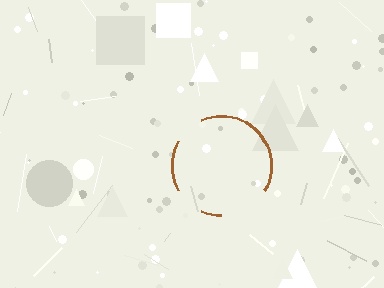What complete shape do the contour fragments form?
The contour fragments form a circle.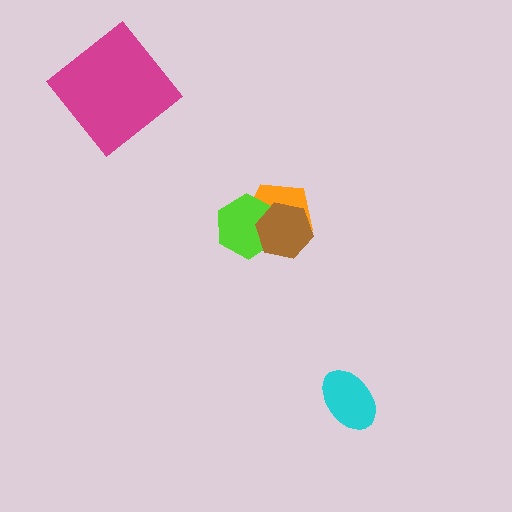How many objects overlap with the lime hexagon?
2 objects overlap with the lime hexagon.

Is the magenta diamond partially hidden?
No, no other shape covers it.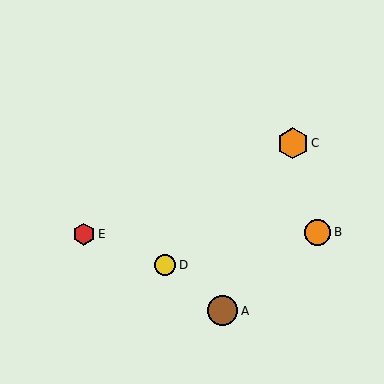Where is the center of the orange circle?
The center of the orange circle is at (317, 232).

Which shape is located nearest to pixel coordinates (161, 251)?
The yellow circle (labeled D) at (165, 265) is nearest to that location.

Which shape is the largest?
The orange hexagon (labeled C) is the largest.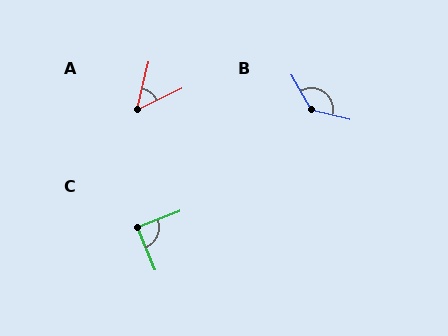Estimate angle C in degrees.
Approximately 89 degrees.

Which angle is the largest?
B, at approximately 133 degrees.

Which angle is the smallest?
A, at approximately 51 degrees.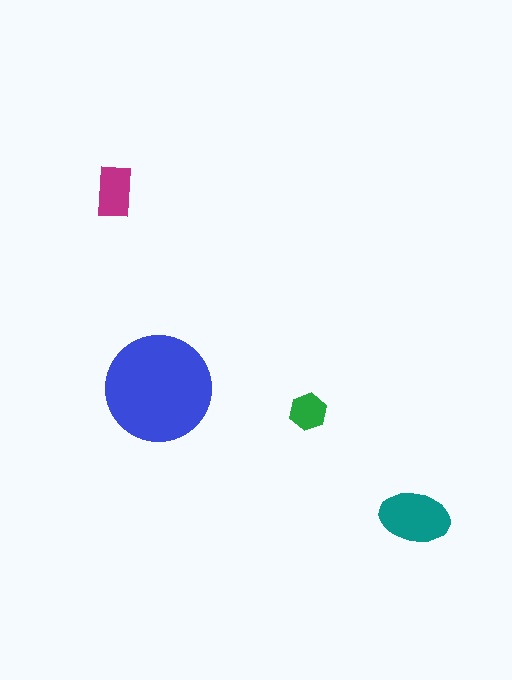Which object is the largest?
The blue circle.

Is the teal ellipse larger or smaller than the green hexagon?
Larger.